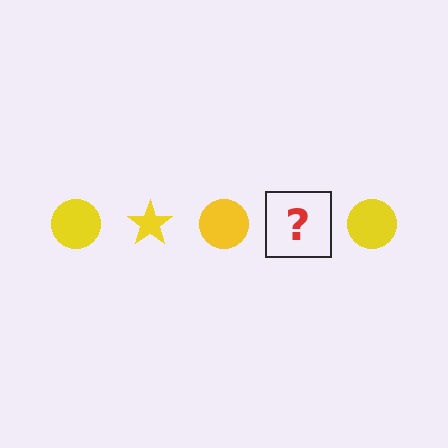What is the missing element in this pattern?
The missing element is a yellow star.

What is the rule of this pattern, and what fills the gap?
The rule is that the pattern cycles through circle, star shapes in yellow. The gap should be filled with a yellow star.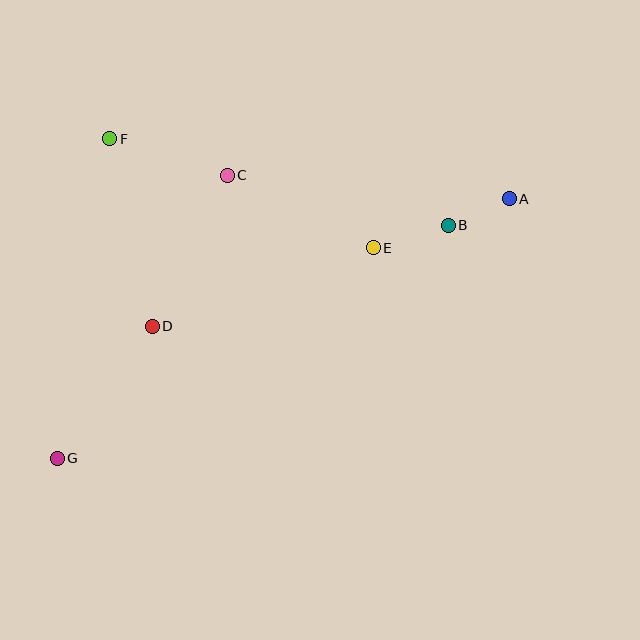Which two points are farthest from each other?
Points A and G are farthest from each other.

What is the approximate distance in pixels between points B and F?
The distance between B and F is approximately 349 pixels.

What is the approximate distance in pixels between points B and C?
The distance between B and C is approximately 227 pixels.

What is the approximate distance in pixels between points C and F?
The distance between C and F is approximately 123 pixels.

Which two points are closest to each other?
Points A and B are closest to each other.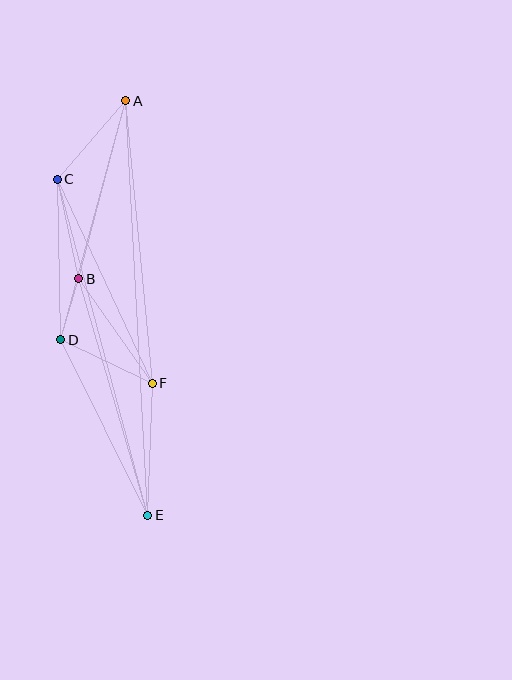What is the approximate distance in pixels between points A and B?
The distance between A and B is approximately 184 pixels.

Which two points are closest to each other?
Points B and D are closest to each other.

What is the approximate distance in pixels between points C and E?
The distance between C and E is approximately 348 pixels.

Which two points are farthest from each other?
Points A and E are farthest from each other.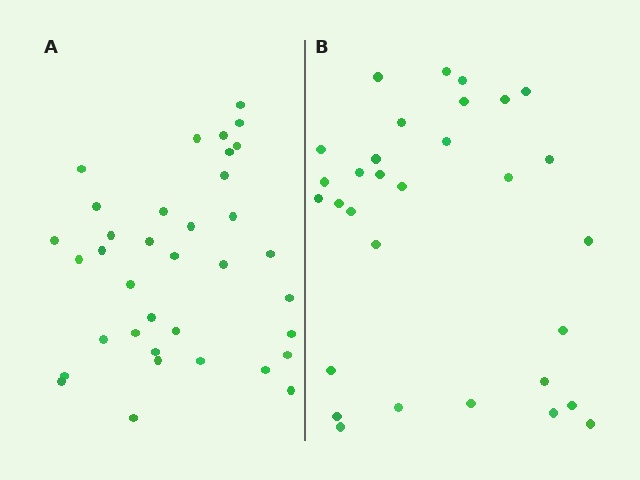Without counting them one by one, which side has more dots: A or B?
Region A (the left region) has more dots.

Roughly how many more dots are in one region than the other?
Region A has about 5 more dots than region B.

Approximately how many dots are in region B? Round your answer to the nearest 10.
About 30 dots. (The exact count is 31, which rounds to 30.)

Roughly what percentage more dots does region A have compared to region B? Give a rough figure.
About 15% more.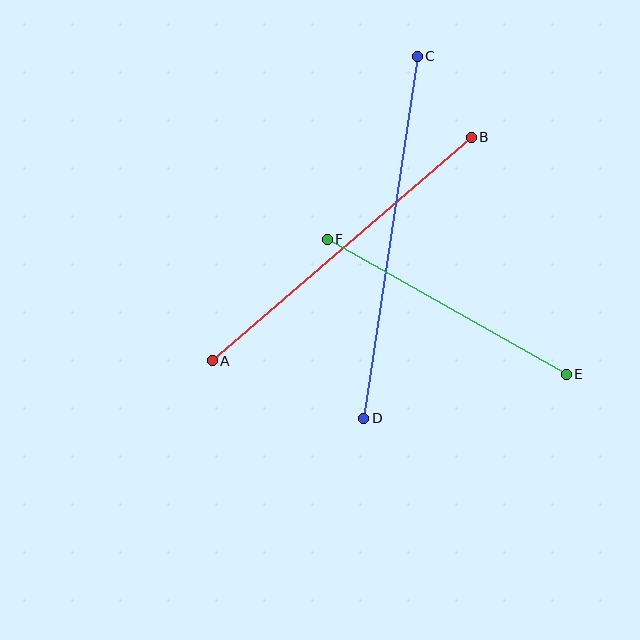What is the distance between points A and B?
The distance is approximately 342 pixels.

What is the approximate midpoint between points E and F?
The midpoint is at approximately (447, 307) pixels.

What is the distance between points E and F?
The distance is approximately 275 pixels.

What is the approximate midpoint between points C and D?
The midpoint is at approximately (390, 237) pixels.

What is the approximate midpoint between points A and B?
The midpoint is at approximately (342, 249) pixels.